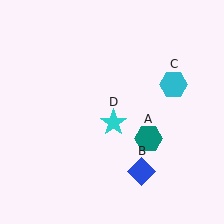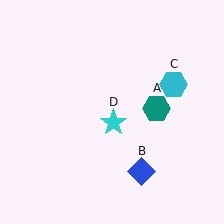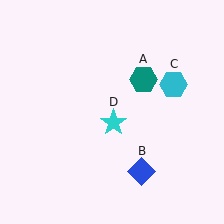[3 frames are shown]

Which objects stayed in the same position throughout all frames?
Blue diamond (object B) and cyan hexagon (object C) and cyan star (object D) remained stationary.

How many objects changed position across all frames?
1 object changed position: teal hexagon (object A).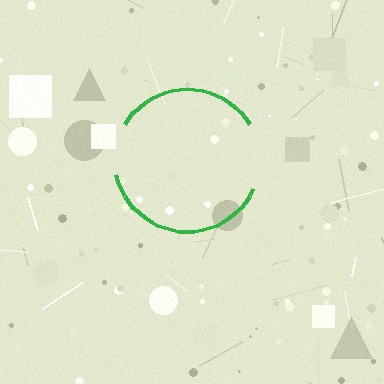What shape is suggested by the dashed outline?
The dashed outline suggests a circle.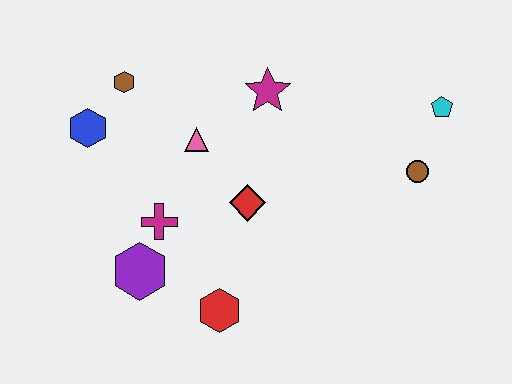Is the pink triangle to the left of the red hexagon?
Yes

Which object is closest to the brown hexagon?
The blue hexagon is closest to the brown hexagon.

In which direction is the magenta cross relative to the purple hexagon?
The magenta cross is above the purple hexagon.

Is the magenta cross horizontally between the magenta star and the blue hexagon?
Yes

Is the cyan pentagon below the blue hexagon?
No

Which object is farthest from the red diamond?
The cyan pentagon is farthest from the red diamond.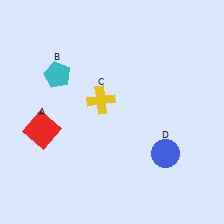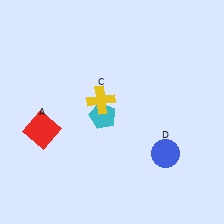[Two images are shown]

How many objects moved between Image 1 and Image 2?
1 object moved between the two images.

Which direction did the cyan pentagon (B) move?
The cyan pentagon (B) moved right.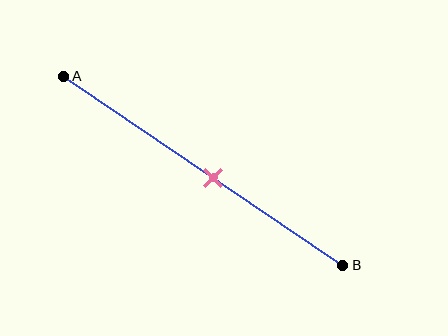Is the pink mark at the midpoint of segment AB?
No, the mark is at about 55% from A, not at the 50% midpoint.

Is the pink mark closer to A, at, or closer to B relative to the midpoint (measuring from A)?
The pink mark is closer to point B than the midpoint of segment AB.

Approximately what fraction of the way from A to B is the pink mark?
The pink mark is approximately 55% of the way from A to B.